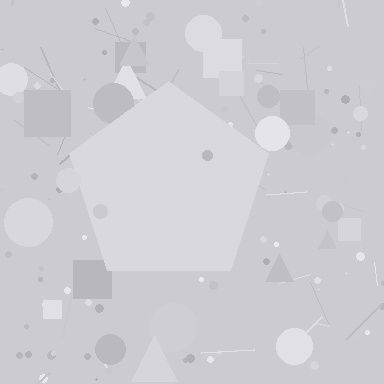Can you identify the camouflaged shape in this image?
The camouflaged shape is a pentagon.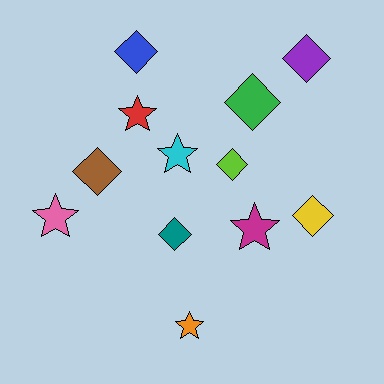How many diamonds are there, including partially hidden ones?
There are 7 diamonds.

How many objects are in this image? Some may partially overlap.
There are 12 objects.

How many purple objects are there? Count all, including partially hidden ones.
There is 1 purple object.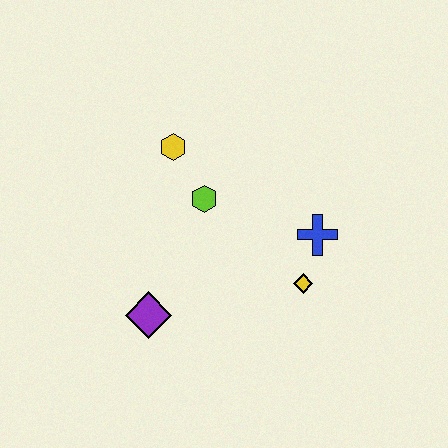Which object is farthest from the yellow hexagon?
The yellow diamond is farthest from the yellow hexagon.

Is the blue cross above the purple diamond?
Yes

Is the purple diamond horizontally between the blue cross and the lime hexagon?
No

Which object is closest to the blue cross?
The yellow diamond is closest to the blue cross.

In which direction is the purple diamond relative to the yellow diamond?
The purple diamond is to the left of the yellow diamond.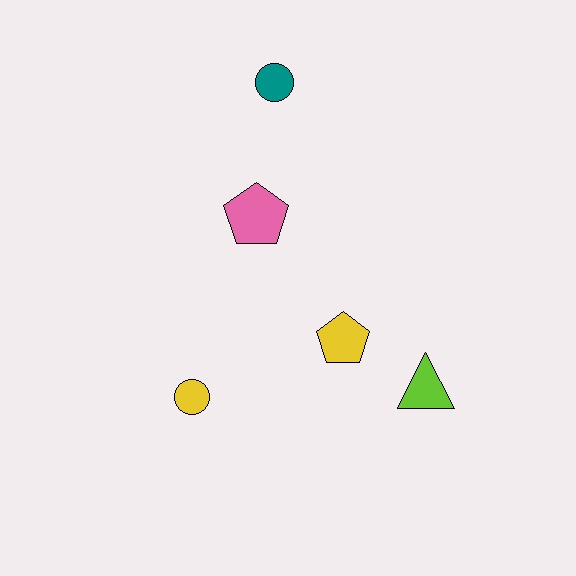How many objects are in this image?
There are 5 objects.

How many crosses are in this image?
There are no crosses.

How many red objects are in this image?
There are no red objects.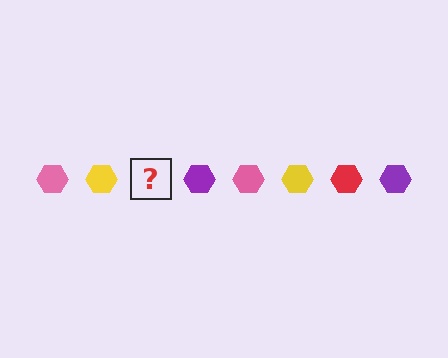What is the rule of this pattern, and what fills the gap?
The rule is that the pattern cycles through pink, yellow, red, purple hexagons. The gap should be filled with a red hexagon.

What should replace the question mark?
The question mark should be replaced with a red hexagon.